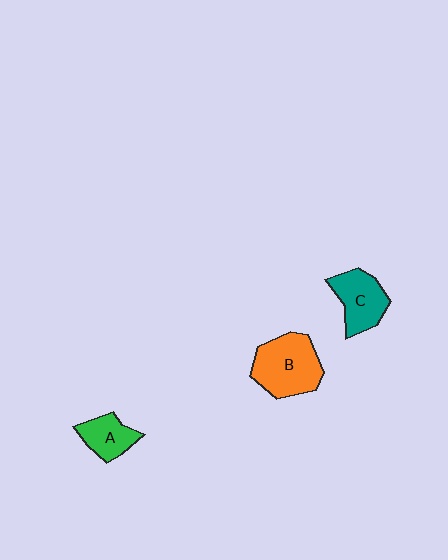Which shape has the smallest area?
Shape A (green).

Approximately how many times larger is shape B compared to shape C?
Approximately 1.3 times.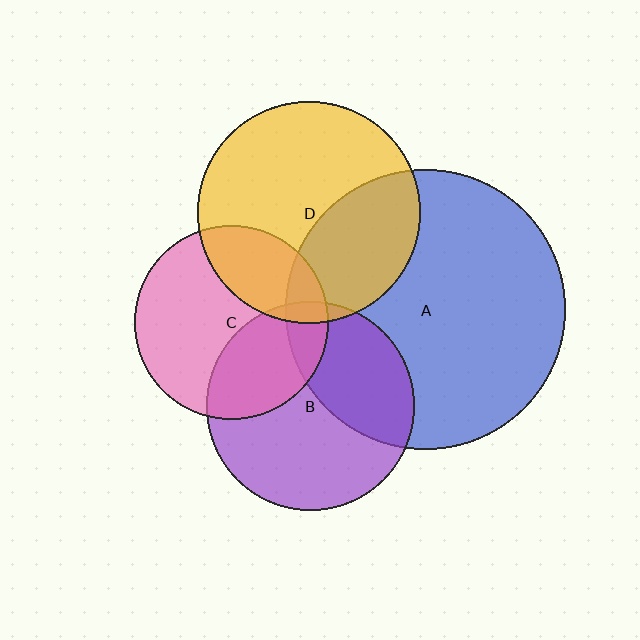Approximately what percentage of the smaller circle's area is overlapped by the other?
Approximately 15%.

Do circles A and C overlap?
Yes.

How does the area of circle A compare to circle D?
Approximately 1.6 times.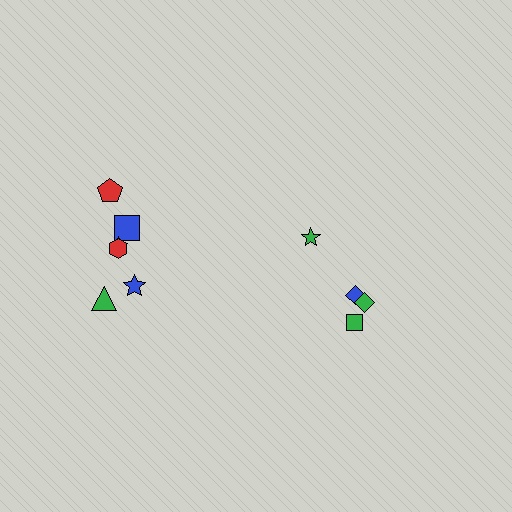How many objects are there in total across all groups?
There are 10 objects.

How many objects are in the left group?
There are 6 objects.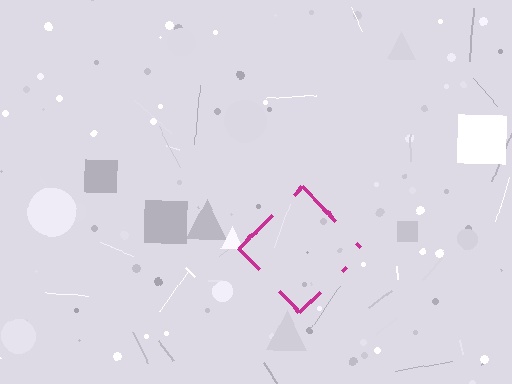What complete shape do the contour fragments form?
The contour fragments form a diamond.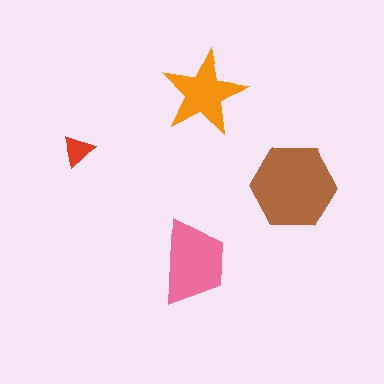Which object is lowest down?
The pink trapezoid is bottommost.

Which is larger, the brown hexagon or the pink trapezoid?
The brown hexagon.